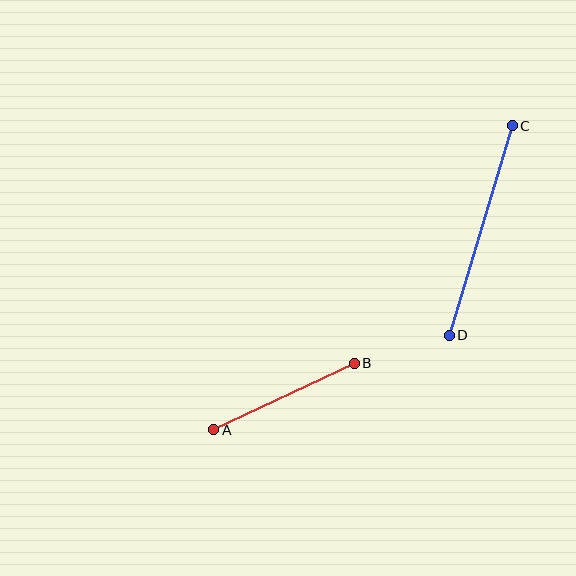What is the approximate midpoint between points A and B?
The midpoint is at approximately (284, 396) pixels.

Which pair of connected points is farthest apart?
Points C and D are farthest apart.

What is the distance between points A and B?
The distance is approximately 156 pixels.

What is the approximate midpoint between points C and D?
The midpoint is at approximately (481, 230) pixels.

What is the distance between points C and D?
The distance is approximately 219 pixels.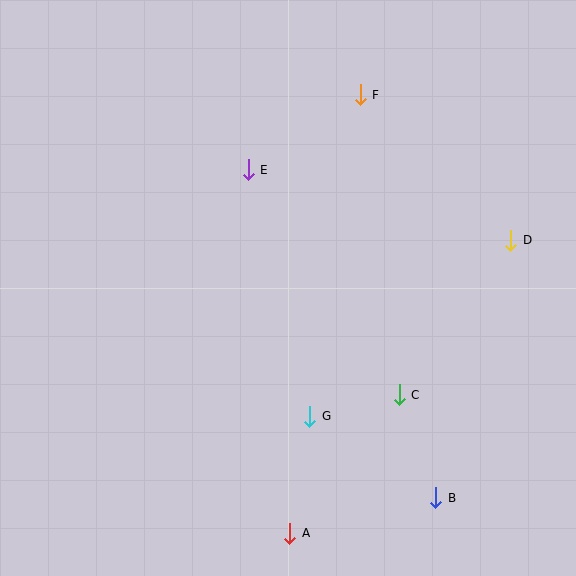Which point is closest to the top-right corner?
Point F is closest to the top-right corner.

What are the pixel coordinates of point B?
Point B is at (436, 498).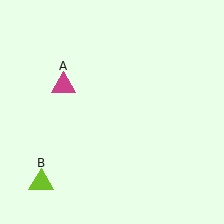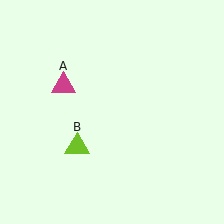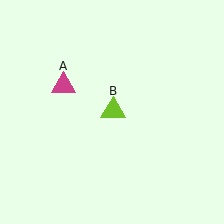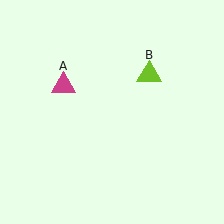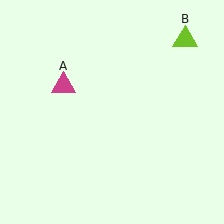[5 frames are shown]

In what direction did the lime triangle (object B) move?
The lime triangle (object B) moved up and to the right.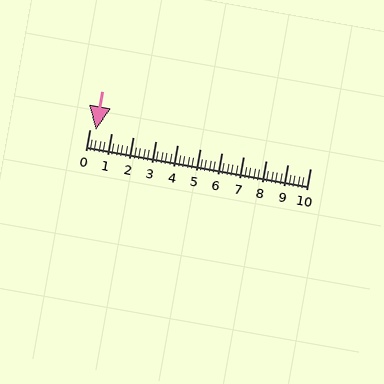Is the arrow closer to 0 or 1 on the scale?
The arrow is closer to 0.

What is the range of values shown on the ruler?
The ruler shows values from 0 to 10.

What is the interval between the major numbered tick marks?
The major tick marks are spaced 1 units apart.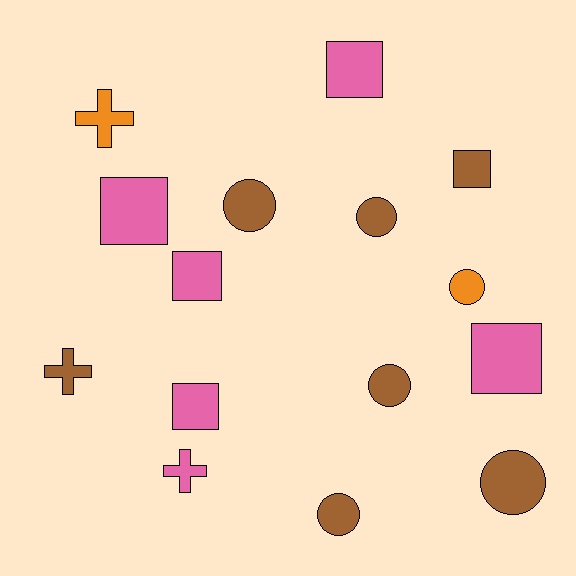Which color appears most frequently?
Brown, with 7 objects.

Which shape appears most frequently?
Square, with 6 objects.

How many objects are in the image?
There are 15 objects.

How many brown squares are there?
There is 1 brown square.